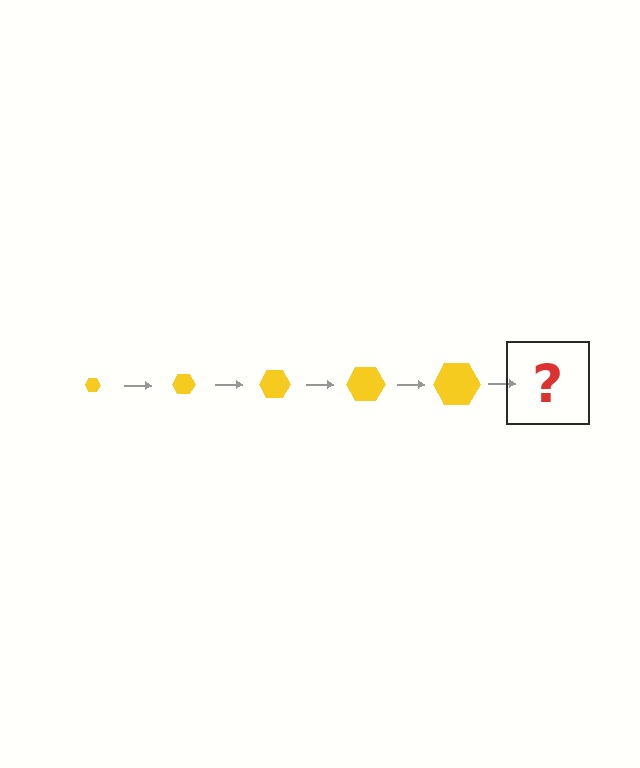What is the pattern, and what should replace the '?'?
The pattern is that the hexagon gets progressively larger each step. The '?' should be a yellow hexagon, larger than the previous one.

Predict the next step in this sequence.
The next step is a yellow hexagon, larger than the previous one.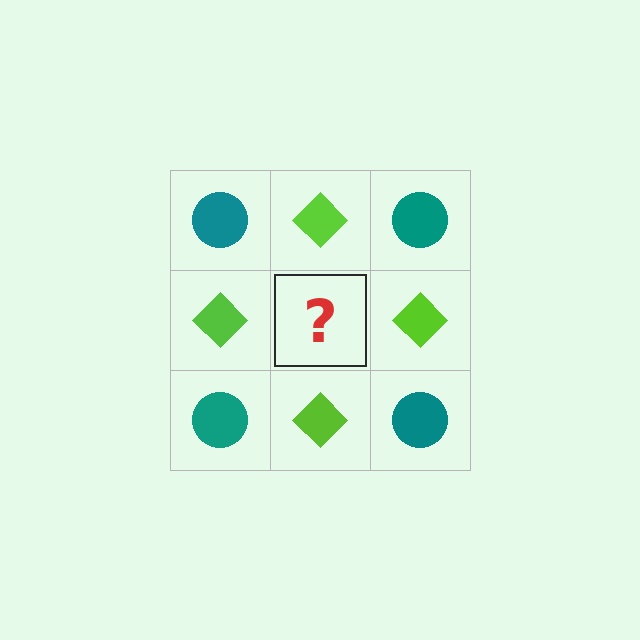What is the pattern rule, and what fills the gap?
The rule is that it alternates teal circle and lime diamond in a checkerboard pattern. The gap should be filled with a teal circle.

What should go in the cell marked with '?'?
The missing cell should contain a teal circle.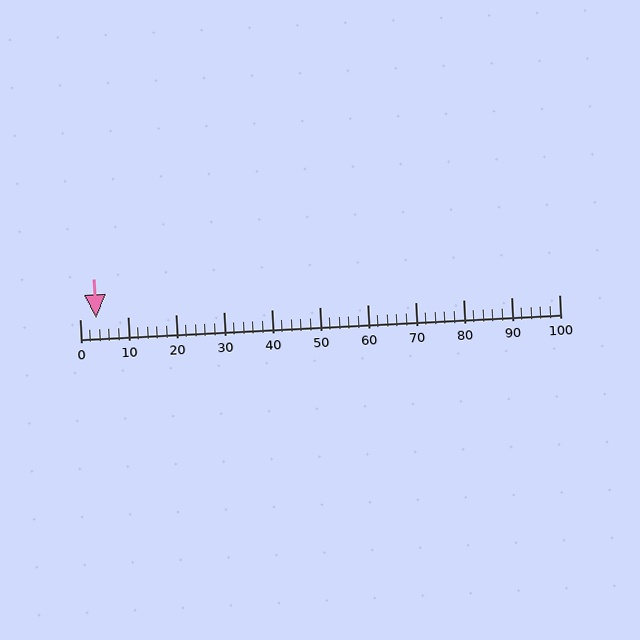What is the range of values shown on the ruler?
The ruler shows values from 0 to 100.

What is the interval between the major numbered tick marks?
The major tick marks are spaced 10 units apart.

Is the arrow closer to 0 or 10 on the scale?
The arrow is closer to 0.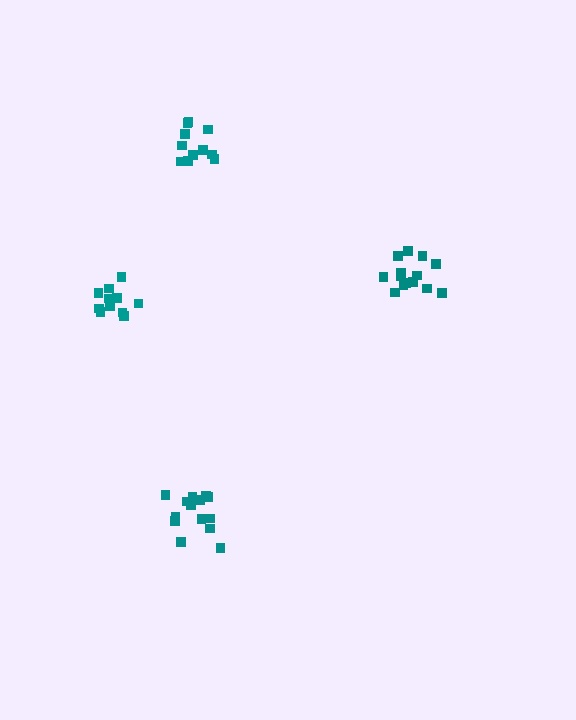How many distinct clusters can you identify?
There are 4 distinct clusters.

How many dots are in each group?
Group 1: 14 dots, Group 2: 14 dots, Group 3: 11 dots, Group 4: 11 dots (50 total).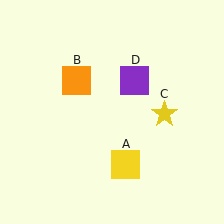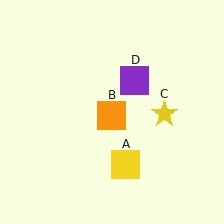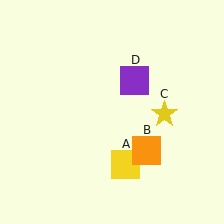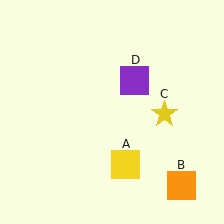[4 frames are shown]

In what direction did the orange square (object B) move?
The orange square (object B) moved down and to the right.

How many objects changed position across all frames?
1 object changed position: orange square (object B).